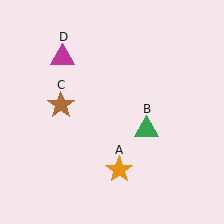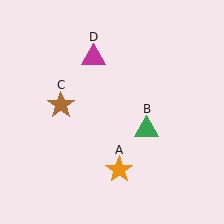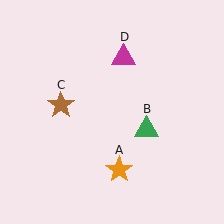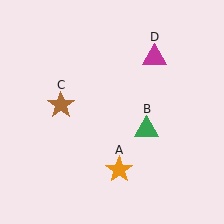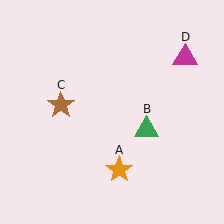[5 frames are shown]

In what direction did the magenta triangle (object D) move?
The magenta triangle (object D) moved right.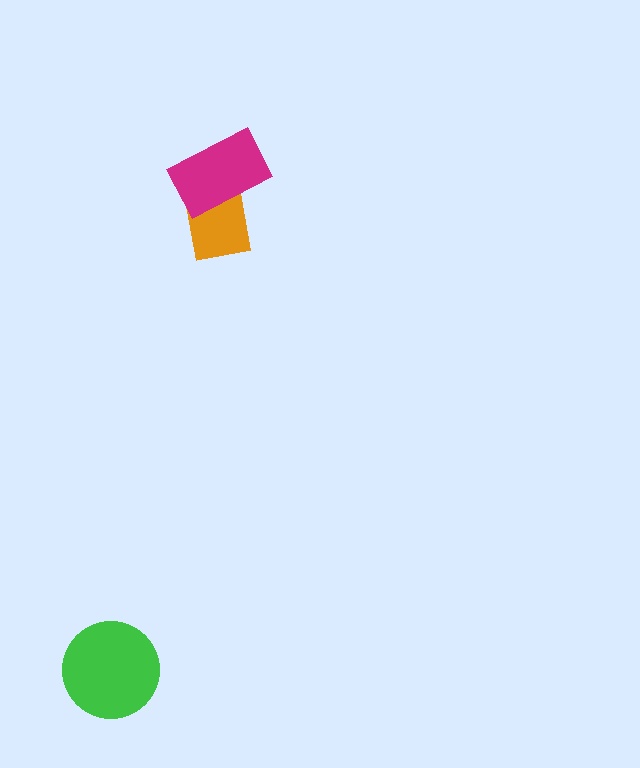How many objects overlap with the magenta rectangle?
1 object overlaps with the magenta rectangle.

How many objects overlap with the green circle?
0 objects overlap with the green circle.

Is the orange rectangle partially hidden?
Yes, it is partially covered by another shape.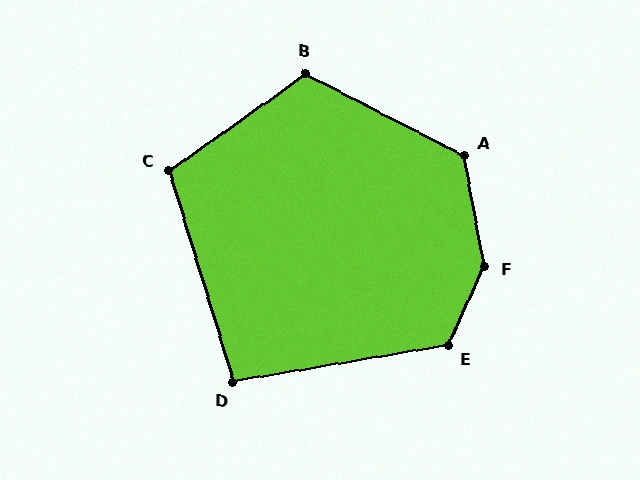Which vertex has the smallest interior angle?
D, at approximately 97 degrees.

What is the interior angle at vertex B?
Approximately 117 degrees (obtuse).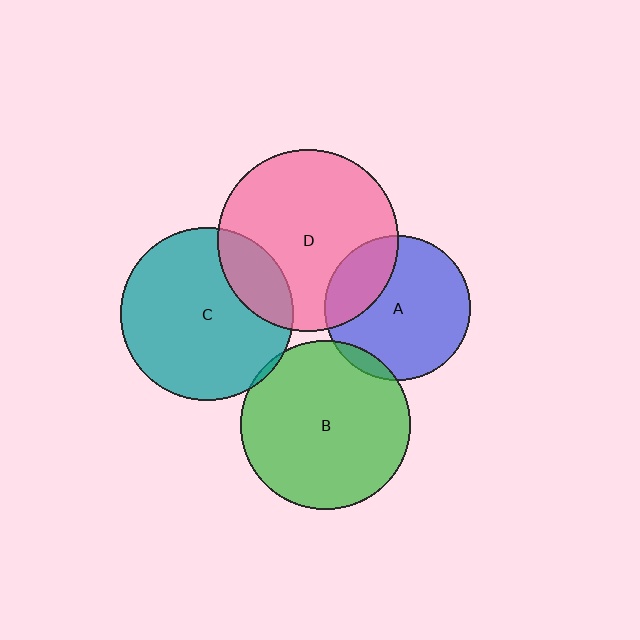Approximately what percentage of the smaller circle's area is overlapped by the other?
Approximately 5%.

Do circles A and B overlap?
Yes.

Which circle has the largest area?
Circle D (pink).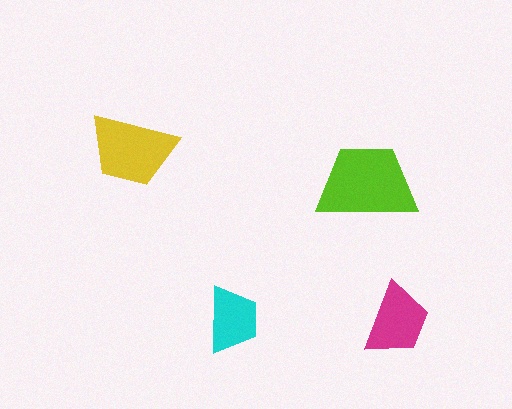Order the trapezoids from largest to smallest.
the lime one, the yellow one, the magenta one, the cyan one.